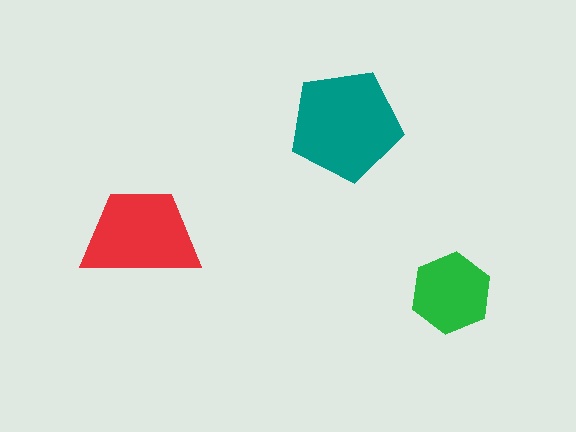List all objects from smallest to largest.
The green hexagon, the red trapezoid, the teal pentagon.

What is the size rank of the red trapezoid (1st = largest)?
2nd.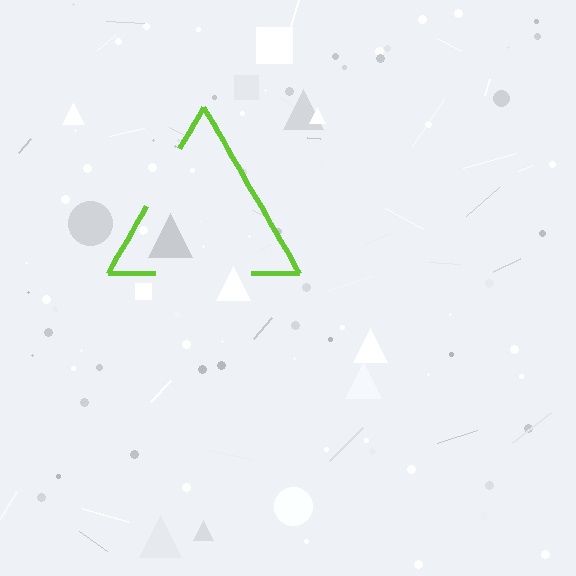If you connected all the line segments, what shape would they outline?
They would outline a triangle.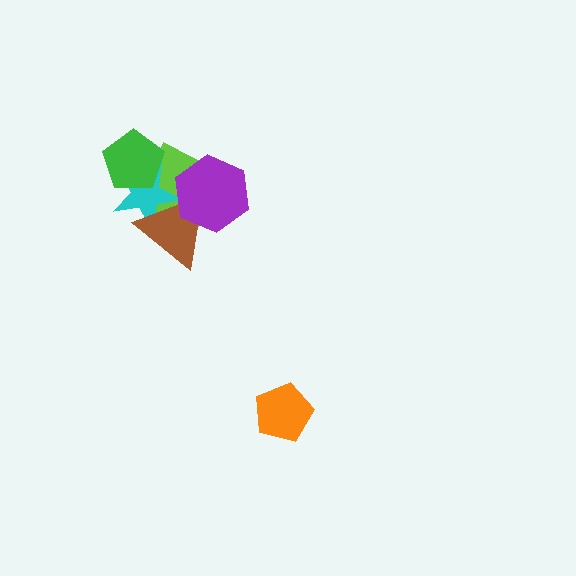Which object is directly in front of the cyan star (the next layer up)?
The brown triangle is directly in front of the cyan star.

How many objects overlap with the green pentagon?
2 objects overlap with the green pentagon.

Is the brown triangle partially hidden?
Yes, it is partially covered by another shape.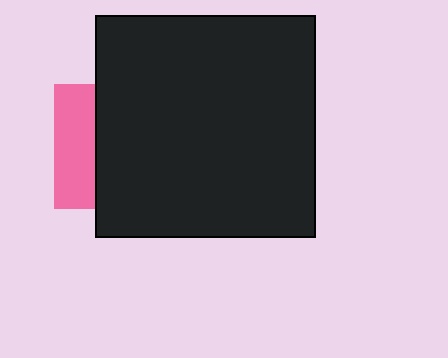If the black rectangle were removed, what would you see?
You would see the complete pink square.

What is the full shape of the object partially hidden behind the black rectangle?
The partially hidden object is a pink square.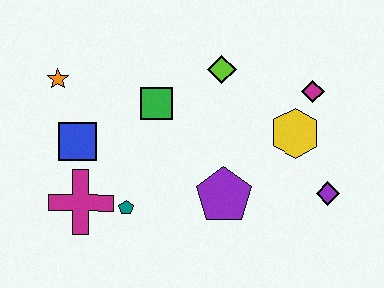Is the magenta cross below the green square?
Yes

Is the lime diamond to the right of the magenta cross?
Yes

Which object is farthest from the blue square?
The purple diamond is farthest from the blue square.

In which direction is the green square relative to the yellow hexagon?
The green square is to the left of the yellow hexagon.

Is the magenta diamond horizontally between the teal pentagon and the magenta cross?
No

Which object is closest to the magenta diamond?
The yellow hexagon is closest to the magenta diamond.